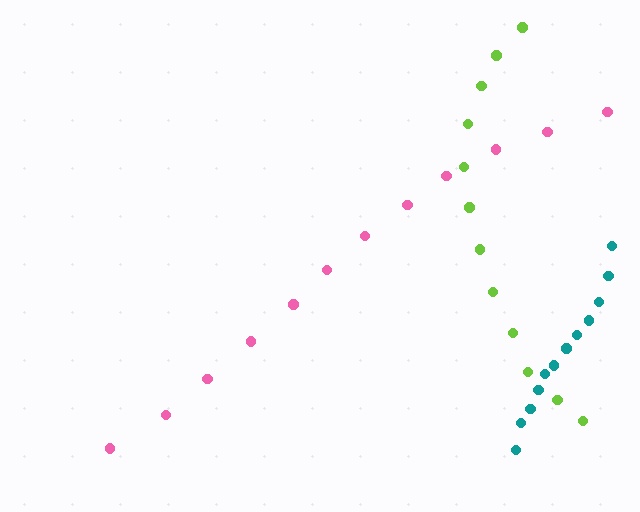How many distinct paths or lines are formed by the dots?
There are 3 distinct paths.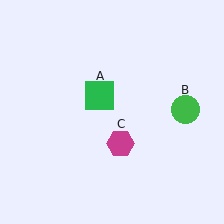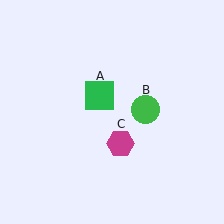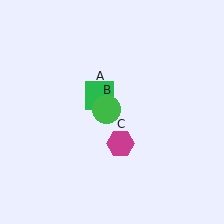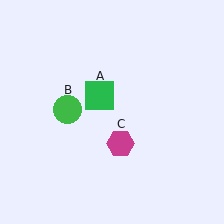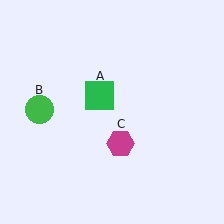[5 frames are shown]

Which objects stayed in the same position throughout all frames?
Green square (object A) and magenta hexagon (object C) remained stationary.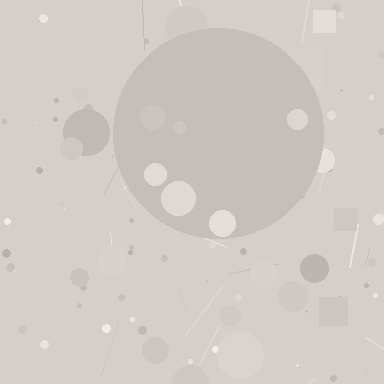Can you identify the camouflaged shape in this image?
The camouflaged shape is a circle.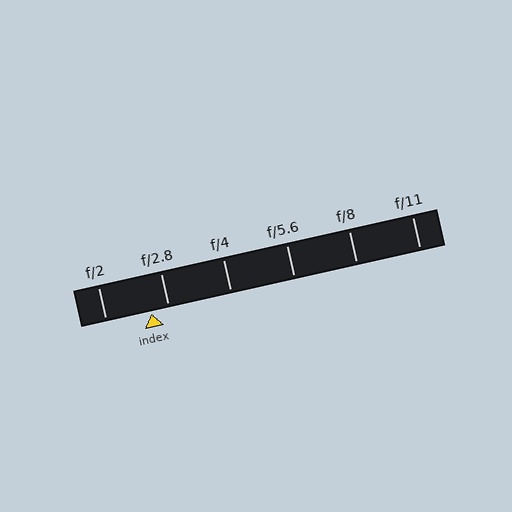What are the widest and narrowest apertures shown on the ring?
The widest aperture shown is f/2 and the narrowest is f/11.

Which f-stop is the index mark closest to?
The index mark is closest to f/2.8.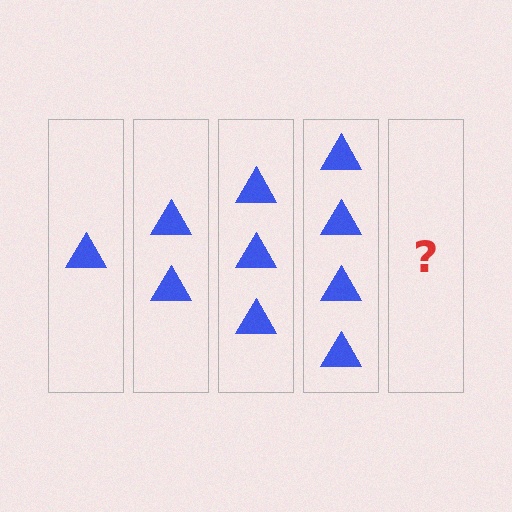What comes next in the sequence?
The next element should be 5 triangles.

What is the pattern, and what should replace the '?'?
The pattern is that each step adds one more triangle. The '?' should be 5 triangles.